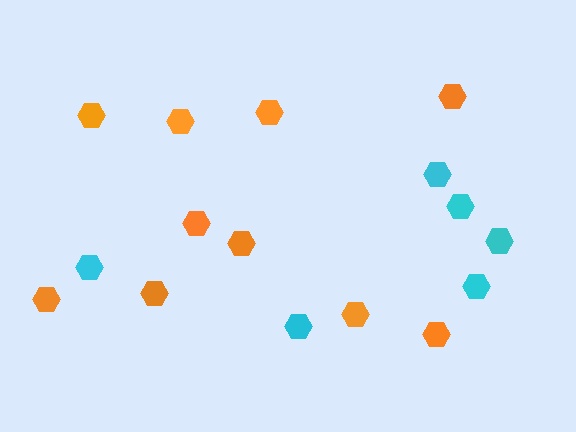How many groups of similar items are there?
There are 2 groups: one group of orange hexagons (10) and one group of cyan hexagons (6).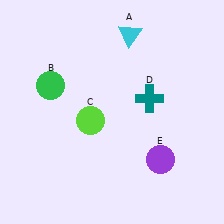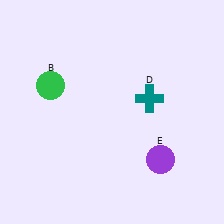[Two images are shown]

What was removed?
The cyan triangle (A), the lime circle (C) were removed in Image 2.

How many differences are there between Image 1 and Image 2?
There are 2 differences between the two images.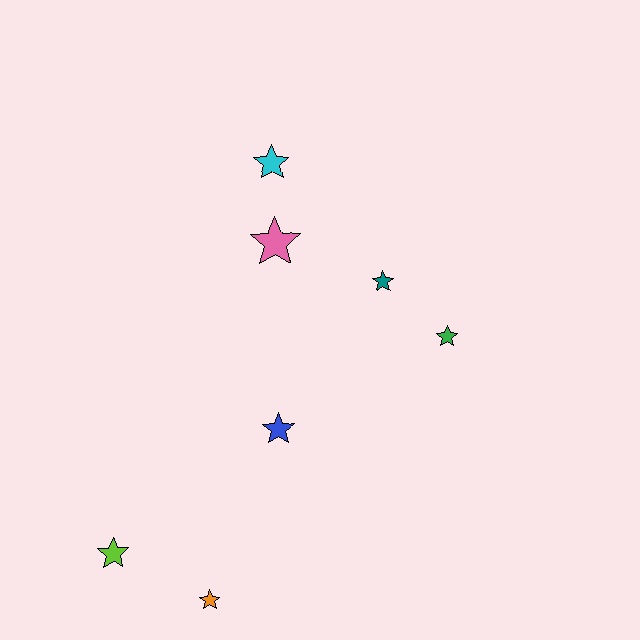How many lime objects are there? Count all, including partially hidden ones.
There is 1 lime object.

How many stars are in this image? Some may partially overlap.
There are 7 stars.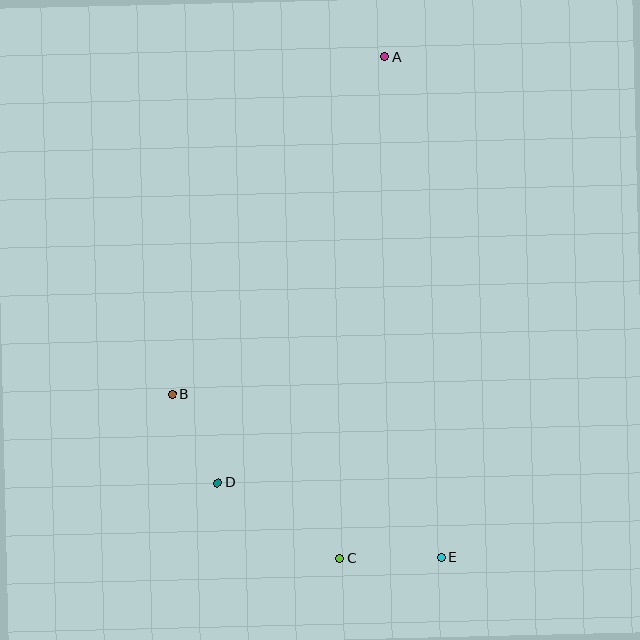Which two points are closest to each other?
Points B and D are closest to each other.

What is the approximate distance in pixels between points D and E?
The distance between D and E is approximately 236 pixels.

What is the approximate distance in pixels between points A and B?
The distance between A and B is approximately 399 pixels.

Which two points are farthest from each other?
Points A and E are farthest from each other.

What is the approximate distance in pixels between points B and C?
The distance between B and C is approximately 234 pixels.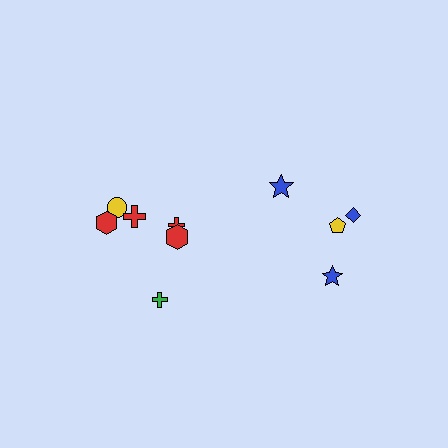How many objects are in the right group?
There are 4 objects.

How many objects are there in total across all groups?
There are 10 objects.